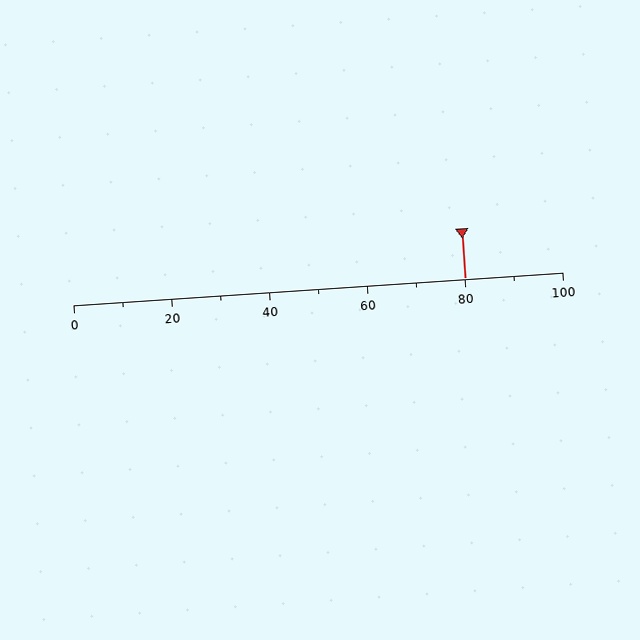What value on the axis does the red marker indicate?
The marker indicates approximately 80.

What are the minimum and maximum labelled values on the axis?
The axis runs from 0 to 100.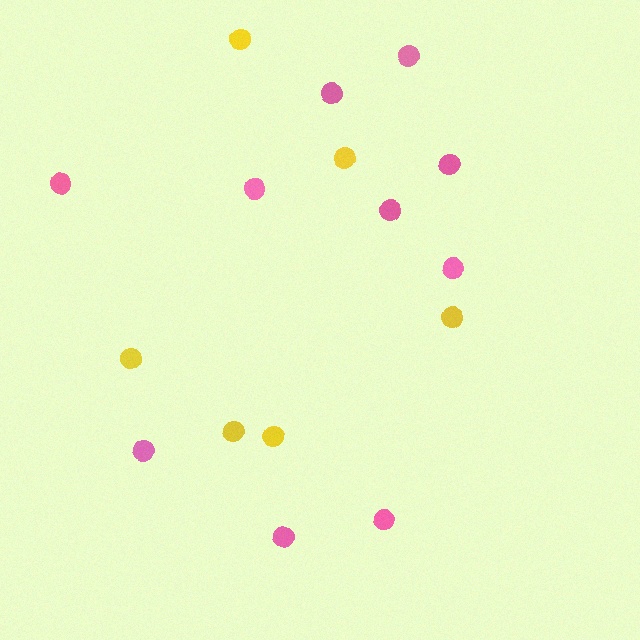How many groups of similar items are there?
There are 2 groups: one group of pink circles (10) and one group of yellow circles (6).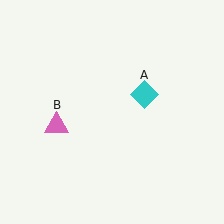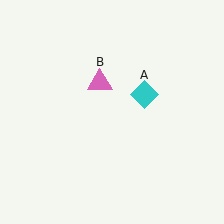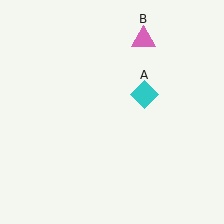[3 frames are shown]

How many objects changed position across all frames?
1 object changed position: pink triangle (object B).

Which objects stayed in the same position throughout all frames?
Cyan diamond (object A) remained stationary.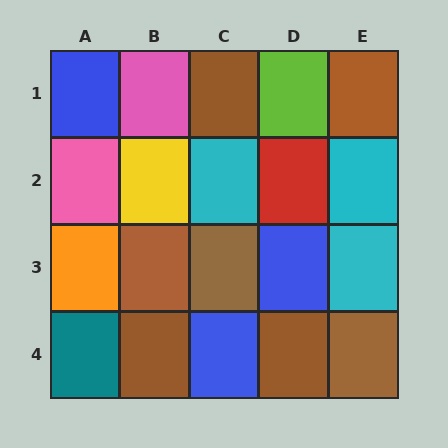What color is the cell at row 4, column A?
Teal.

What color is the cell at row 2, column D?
Red.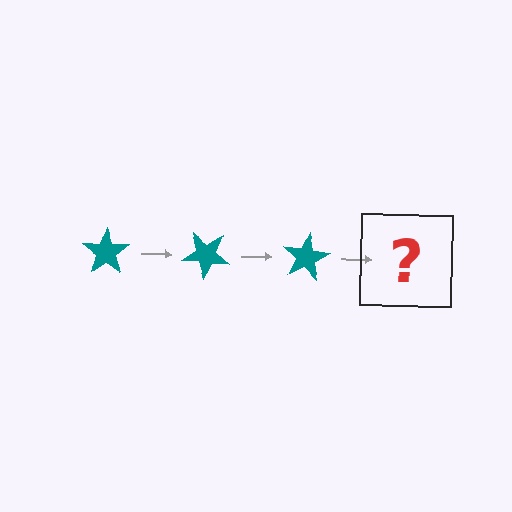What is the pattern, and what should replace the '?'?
The pattern is that the star rotates 40 degrees each step. The '?' should be a teal star rotated 120 degrees.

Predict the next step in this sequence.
The next step is a teal star rotated 120 degrees.